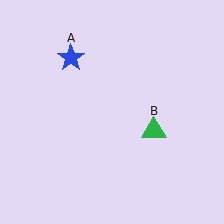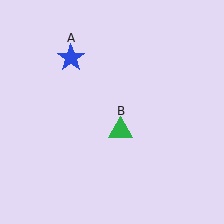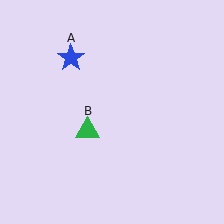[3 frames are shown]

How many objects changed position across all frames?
1 object changed position: green triangle (object B).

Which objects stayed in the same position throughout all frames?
Blue star (object A) remained stationary.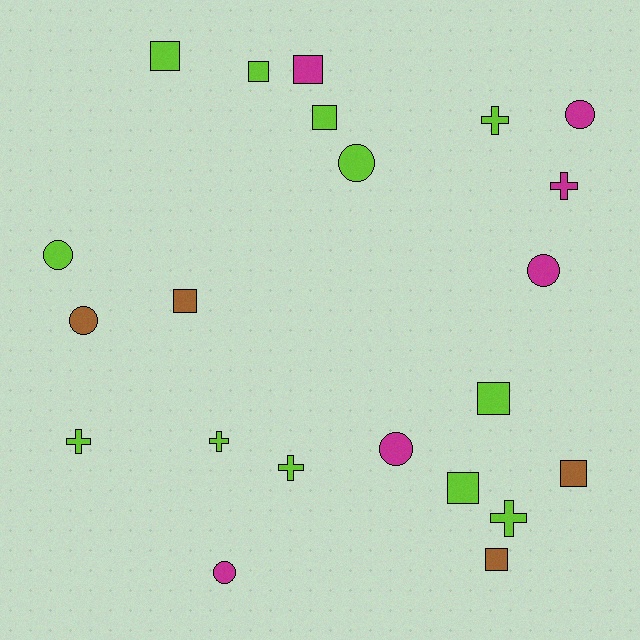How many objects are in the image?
There are 22 objects.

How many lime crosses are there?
There are 5 lime crosses.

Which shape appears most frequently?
Square, with 9 objects.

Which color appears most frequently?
Lime, with 12 objects.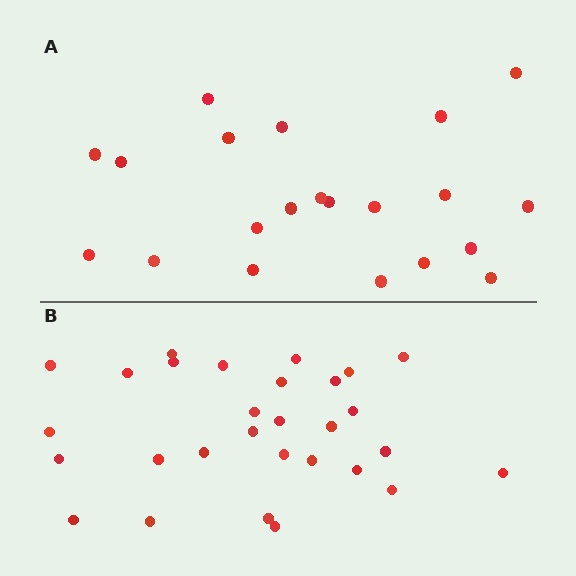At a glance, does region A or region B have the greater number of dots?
Region B (the bottom region) has more dots.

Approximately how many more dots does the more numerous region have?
Region B has roughly 8 or so more dots than region A.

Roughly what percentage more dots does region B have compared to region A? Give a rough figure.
About 40% more.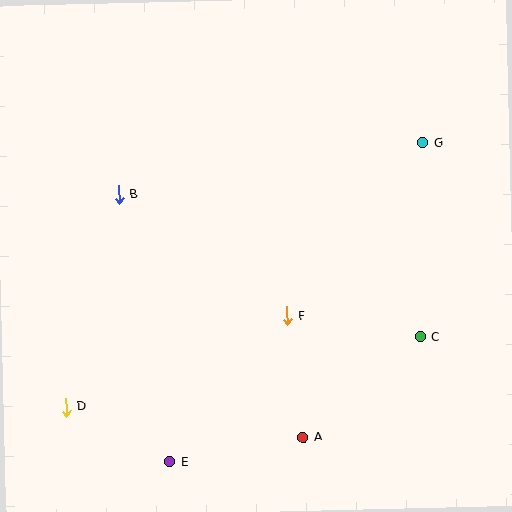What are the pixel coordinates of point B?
Point B is at (119, 195).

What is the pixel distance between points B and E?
The distance between B and E is 272 pixels.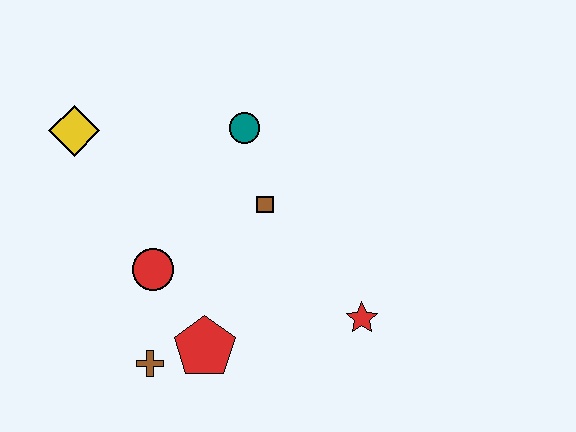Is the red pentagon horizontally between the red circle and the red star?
Yes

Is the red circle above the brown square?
No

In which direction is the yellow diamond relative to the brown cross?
The yellow diamond is above the brown cross.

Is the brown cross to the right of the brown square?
No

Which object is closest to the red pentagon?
The brown cross is closest to the red pentagon.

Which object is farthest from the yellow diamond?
The red star is farthest from the yellow diamond.